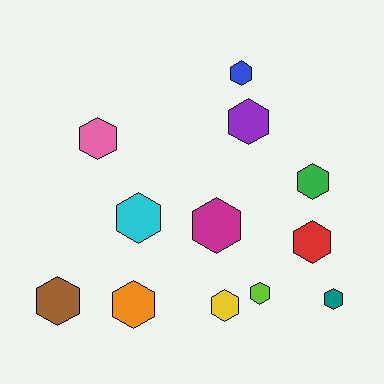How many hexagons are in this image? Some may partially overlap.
There are 12 hexagons.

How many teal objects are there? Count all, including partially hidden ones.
There is 1 teal object.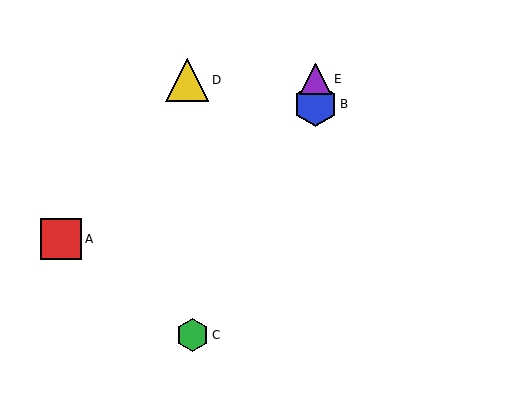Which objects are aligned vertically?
Objects B, E are aligned vertically.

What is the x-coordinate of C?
Object C is at x≈193.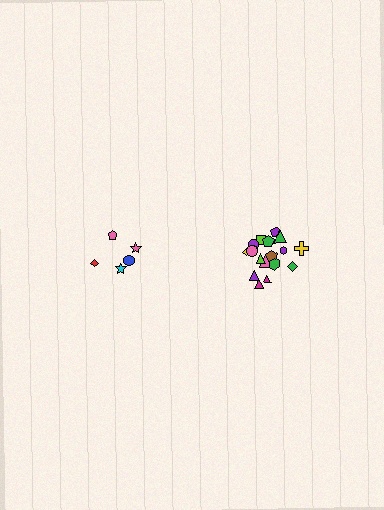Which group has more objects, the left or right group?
The right group.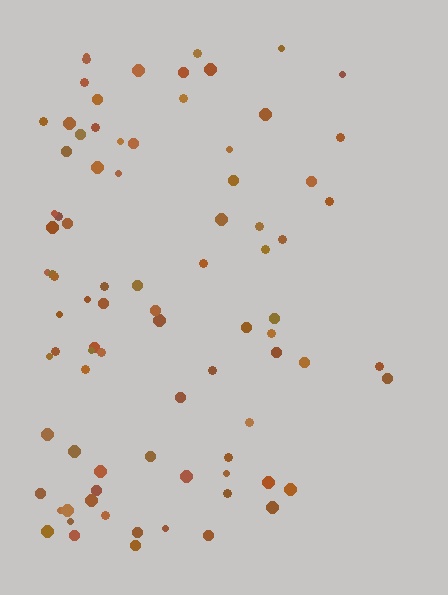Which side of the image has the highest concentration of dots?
The left.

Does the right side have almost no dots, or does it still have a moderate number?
Still a moderate number, just noticeably fewer than the left.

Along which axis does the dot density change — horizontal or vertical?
Horizontal.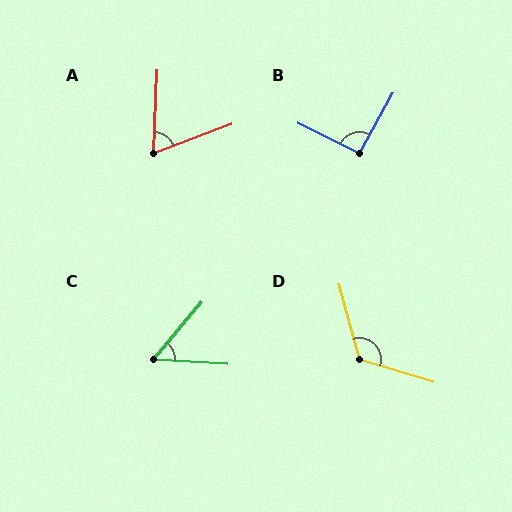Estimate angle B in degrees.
Approximately 93 degrees.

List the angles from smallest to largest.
C (53°), A (67°), B (93°), D (121°).